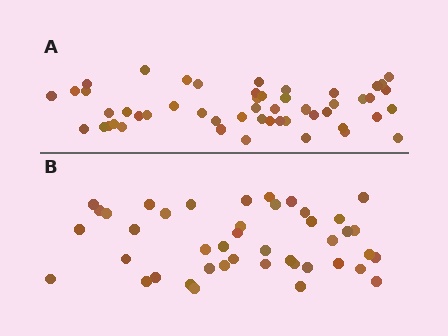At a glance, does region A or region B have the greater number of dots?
Region A (the top region) has more dots.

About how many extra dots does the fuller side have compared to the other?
Region A has roughly 8 or so more dots than region B.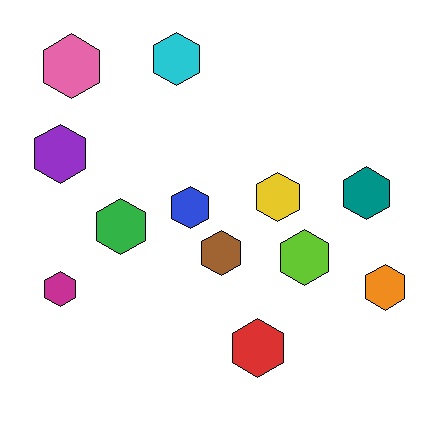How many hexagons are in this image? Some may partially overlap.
There are 12 hexagons.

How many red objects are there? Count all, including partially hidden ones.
There is 1 red object.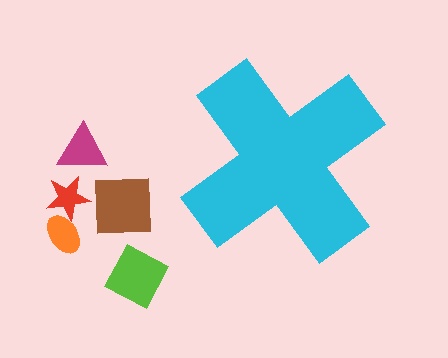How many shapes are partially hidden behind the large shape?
0 shapes are partially hidden.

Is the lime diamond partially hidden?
No, the lime diamond is fully visible.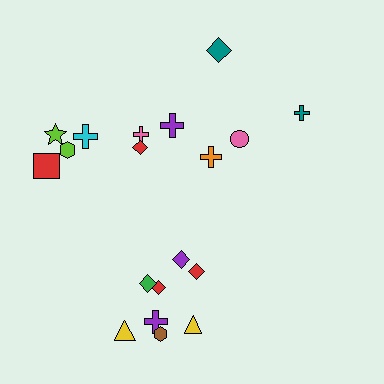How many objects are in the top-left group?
There are 7 objects.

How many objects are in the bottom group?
There are 8 objects.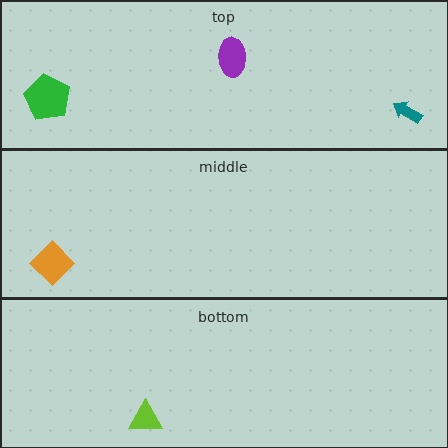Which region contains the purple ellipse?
The top region.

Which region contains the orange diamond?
The middle region.